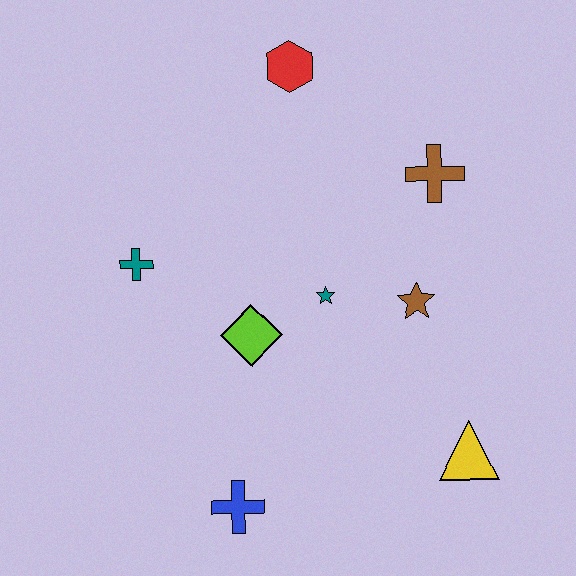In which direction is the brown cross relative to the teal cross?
The brown cross is to the right of the teal cross.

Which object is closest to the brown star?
The teal star is closest to the brown star.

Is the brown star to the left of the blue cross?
No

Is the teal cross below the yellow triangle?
No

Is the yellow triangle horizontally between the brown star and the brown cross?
No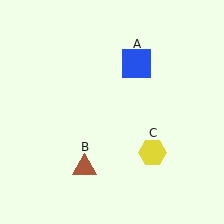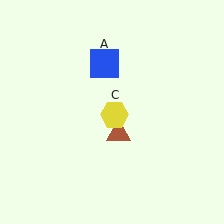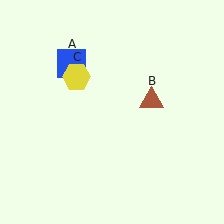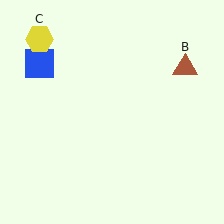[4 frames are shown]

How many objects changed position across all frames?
3 objects changed position: blue square (object A), brown triangle (object B), yellow hexagon (object C).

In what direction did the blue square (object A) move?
The blue square (object A) moved left.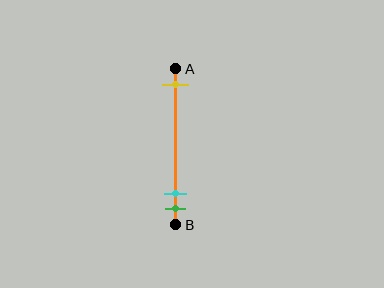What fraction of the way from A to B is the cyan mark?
The cyan mark is approximately 80% (0.8) of the way from A to B.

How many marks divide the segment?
There are 3 marks dividing the segment.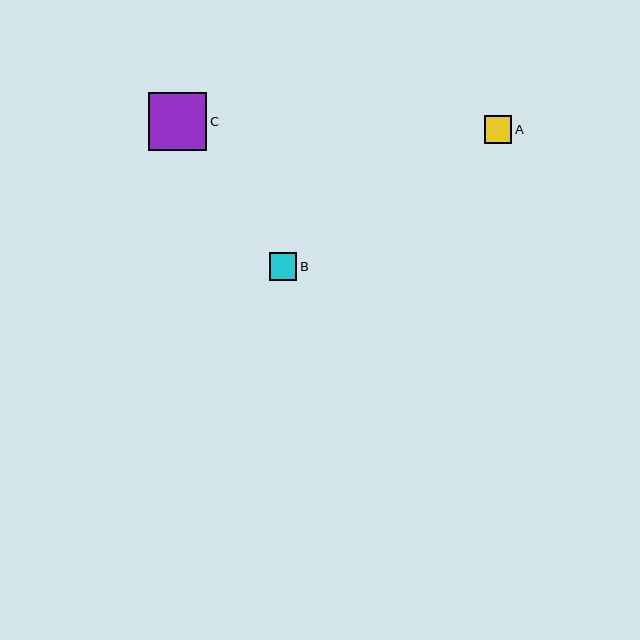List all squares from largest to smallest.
From largest to smallest: C, B, A.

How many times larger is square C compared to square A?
Square C is approximately 2.1 times the size of square A.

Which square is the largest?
Square C is the largest with a size of approximately 58 pixels.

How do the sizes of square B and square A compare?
Square B and square A are approximately the same size.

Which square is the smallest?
Square A is the smallest with a size of approximately 27 pixels.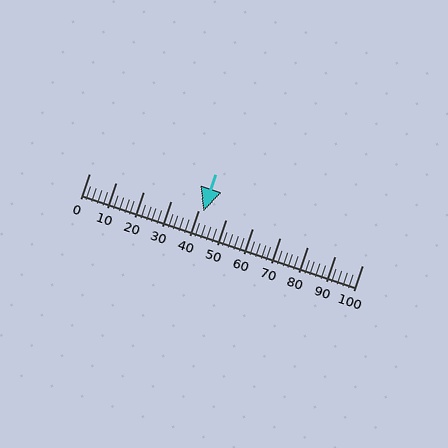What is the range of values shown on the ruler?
The ruler shows values from 0 to 100.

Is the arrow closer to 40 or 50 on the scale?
The arrow is closer to 40.